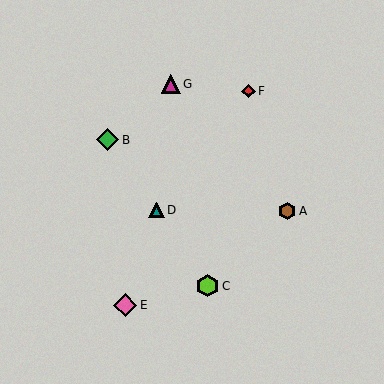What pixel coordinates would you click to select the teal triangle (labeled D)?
Click at (157, 210) to select the teal triangle D.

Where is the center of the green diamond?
The center of the green diamond is at (108, 140).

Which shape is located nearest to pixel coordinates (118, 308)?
The pink diamond (labeled E) at (125, 305) is nearest to that location.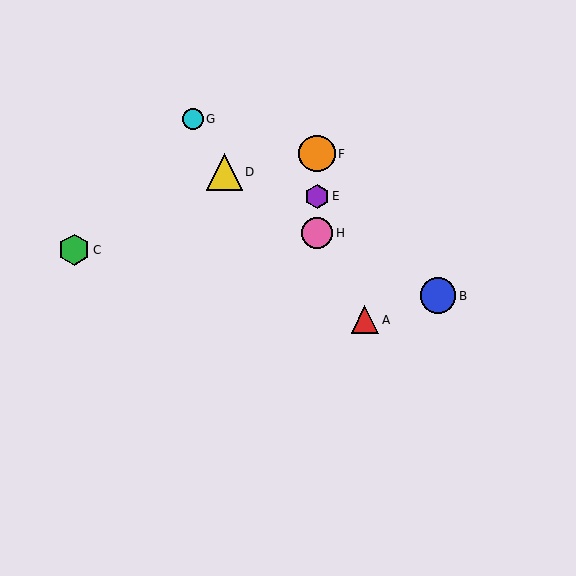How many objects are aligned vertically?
3 objects (E, F, H) are aligned vertically.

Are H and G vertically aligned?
No, H is at x≈317 and G is at x≈193.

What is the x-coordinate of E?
Object E is at x≈317.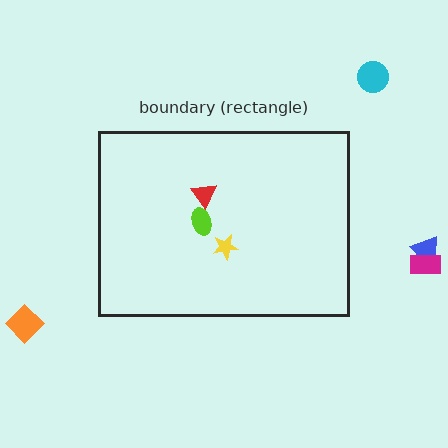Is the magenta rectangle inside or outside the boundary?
Outside.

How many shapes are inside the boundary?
3 inside, 4 outside.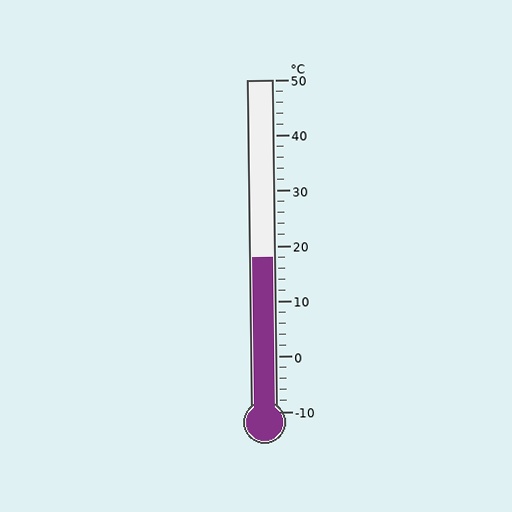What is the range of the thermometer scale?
The thermometer scale ranges from -10°C to 50°C.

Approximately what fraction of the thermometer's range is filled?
The thermometer is filled to approximately 45% of its range.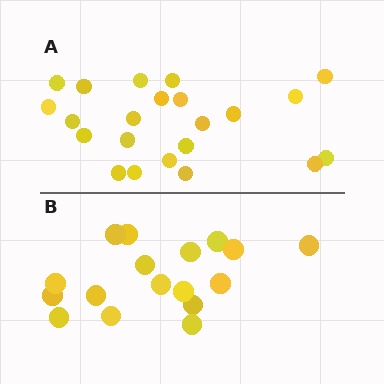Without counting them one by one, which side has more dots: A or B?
Region A (the top region) has more dots.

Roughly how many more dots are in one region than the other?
Region A has about 5 more dots than region B.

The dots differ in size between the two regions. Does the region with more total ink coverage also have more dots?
No. Region B has more total ink coverage because its dots are larger, but region A actually contains more individual dots. Total area can be misleading — the number of items is what matters here.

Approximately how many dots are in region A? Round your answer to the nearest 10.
About 20 dots. (The exact count is 22, which rounds to 20.)